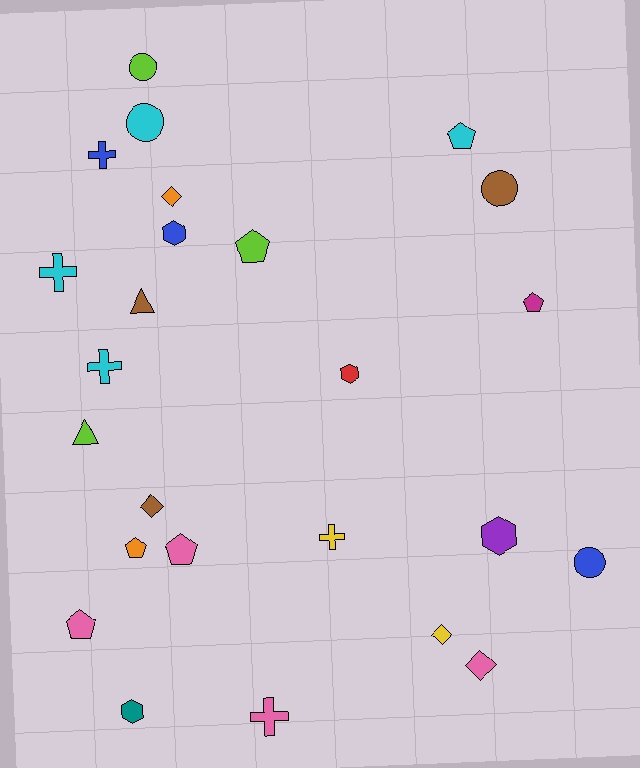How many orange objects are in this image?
There are 2 orange objects.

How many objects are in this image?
There are 25 objects.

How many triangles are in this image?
There are 2 triangles.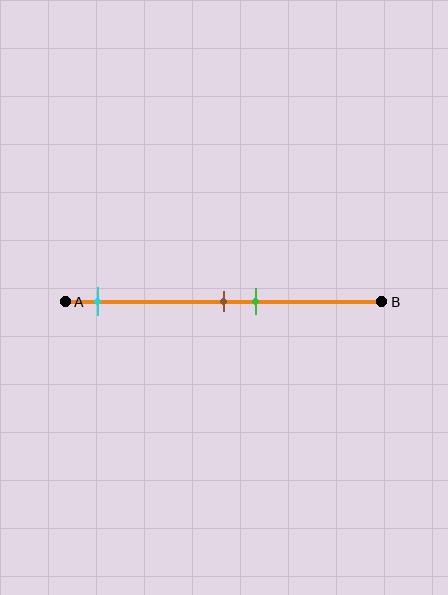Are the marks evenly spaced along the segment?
No, the marks are not evenly spaced.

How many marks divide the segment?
There are 3 marks dividing the segment.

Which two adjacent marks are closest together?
The brown and green marks are the closest adjacent pair.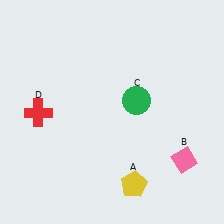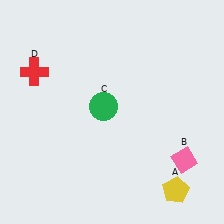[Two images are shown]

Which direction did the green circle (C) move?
The green circle (C) moved left.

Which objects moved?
The objects that moved are: the yellow pentagon (A), the green circle (C), the red cross (D).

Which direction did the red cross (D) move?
The red cross (D) moved up.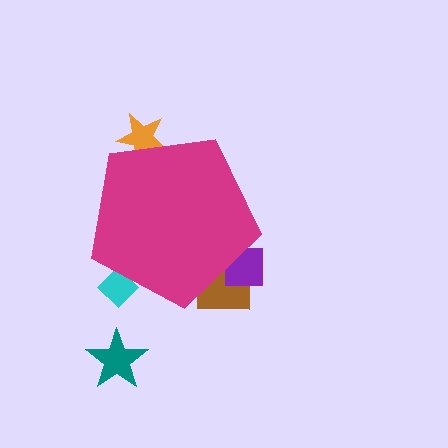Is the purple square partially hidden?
Yes, the purple square is partially hidden behind the magenta pentagon.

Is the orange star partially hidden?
Yes, the orange star is partially hidden behind the magenta pentagon.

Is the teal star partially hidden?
No, the teal star is fully visible.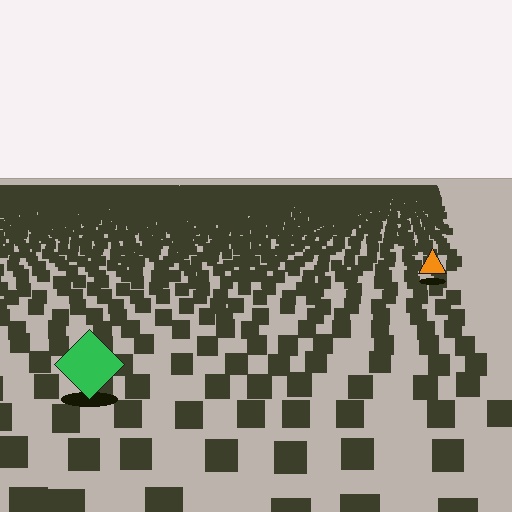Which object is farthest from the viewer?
The orange triangle is farthest from the viewer. It appears smaller and the ground texture around it is denser.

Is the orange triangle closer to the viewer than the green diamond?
No. The green diamond is closer — you can tell from the texture gradient: the ground texture is coarser near it.